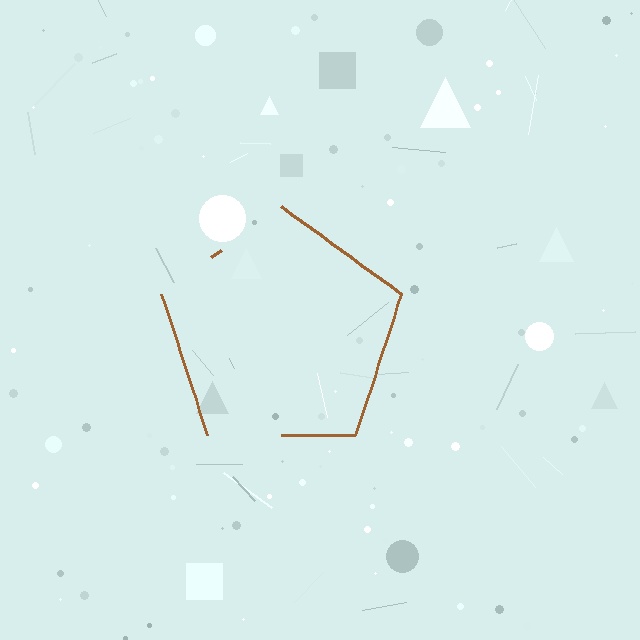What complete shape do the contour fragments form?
The contour fragments form a pentagon.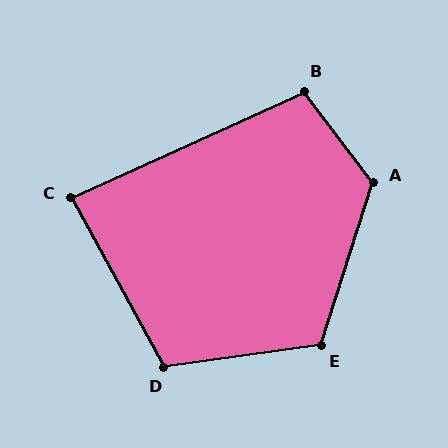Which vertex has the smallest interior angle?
C, at approximately 86 degrees.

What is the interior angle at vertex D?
Approximately 111 degrees (obtuse).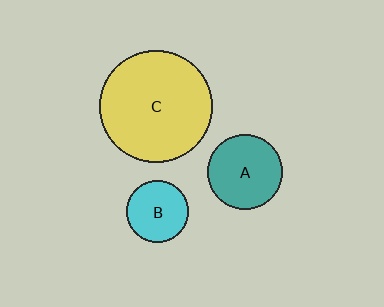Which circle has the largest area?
Circle C (yellow).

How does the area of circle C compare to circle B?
Approximately 3.3 times.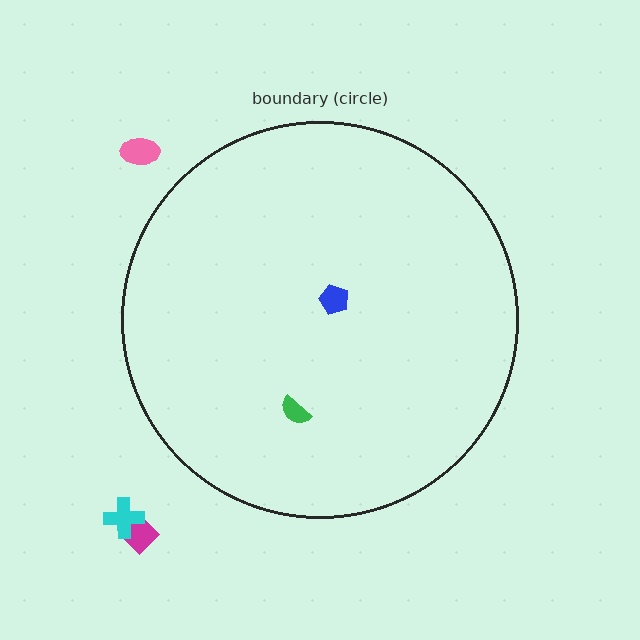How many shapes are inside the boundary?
2 inside, 3 outside.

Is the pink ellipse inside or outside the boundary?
Outside.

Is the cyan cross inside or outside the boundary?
Outside.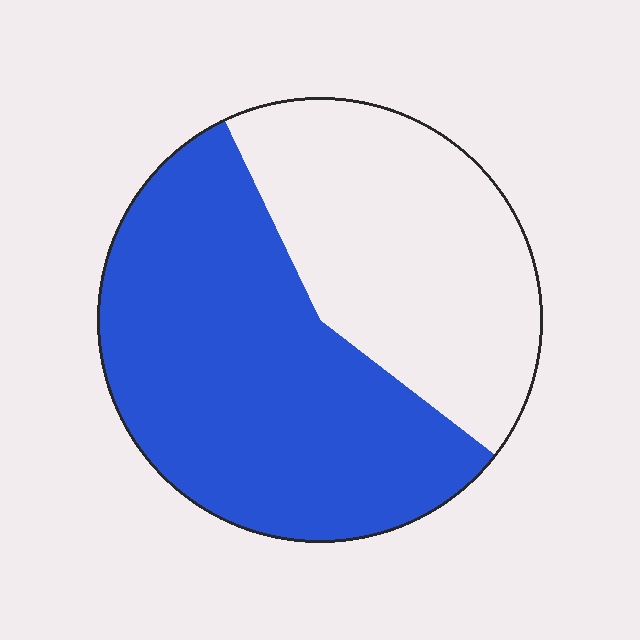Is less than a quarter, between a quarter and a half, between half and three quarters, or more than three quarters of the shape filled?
Between half and three quarters.